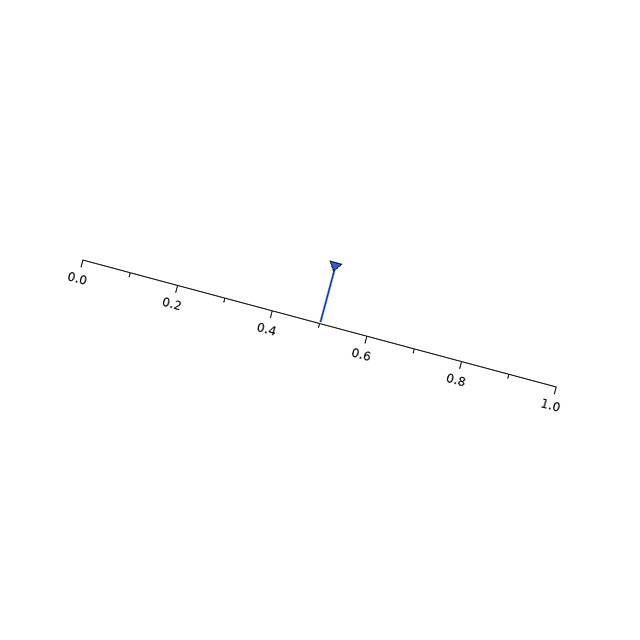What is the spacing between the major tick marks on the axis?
The major ticks are spaced 0.2 apart.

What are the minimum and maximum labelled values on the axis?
The axis runs from 0.0 to 1.0.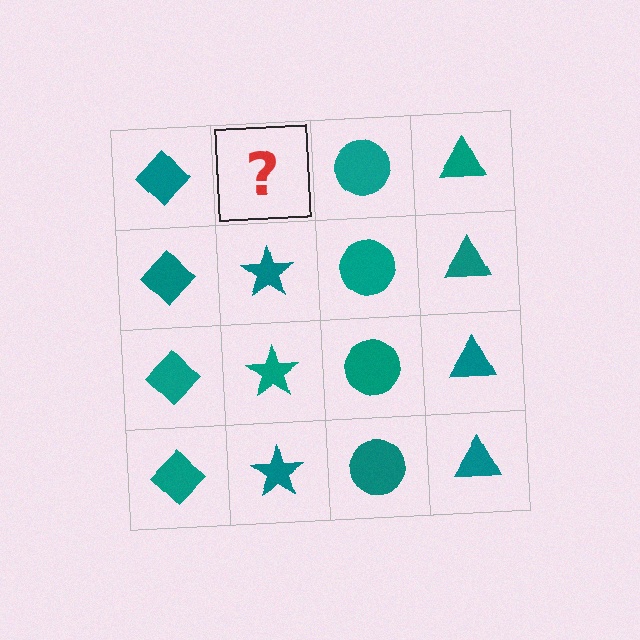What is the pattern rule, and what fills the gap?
The rule is that each column has a consistent shape. The gap should be filled with a teal star.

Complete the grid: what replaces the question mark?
The question mark should be replaced with a teal star.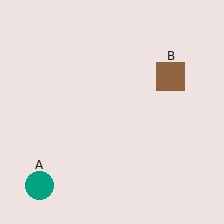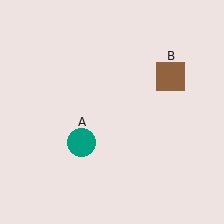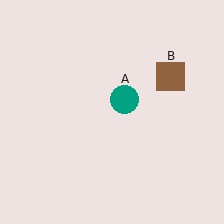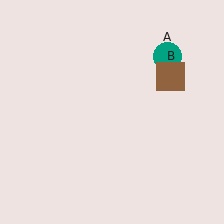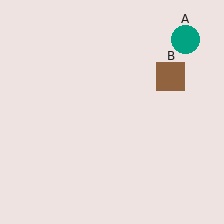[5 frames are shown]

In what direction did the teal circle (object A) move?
The teal circle (object A) moved up and to the right.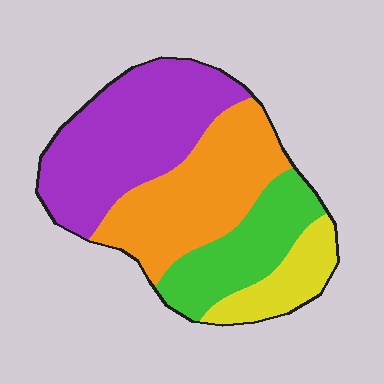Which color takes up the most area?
Purple, at roughly 35%.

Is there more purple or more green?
Purple.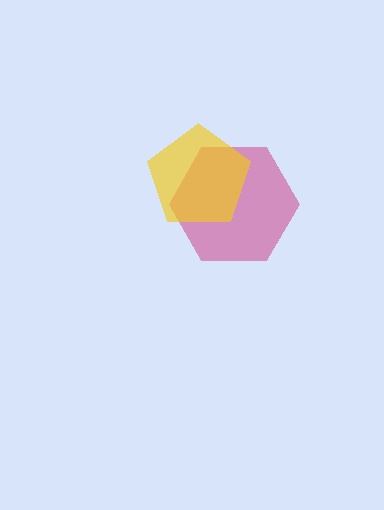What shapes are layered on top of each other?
The layered shapes are: a magenta hexagon, a yellow pentagon.